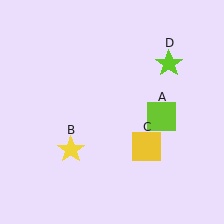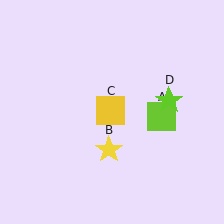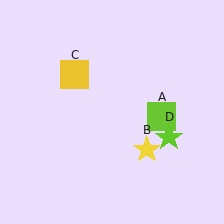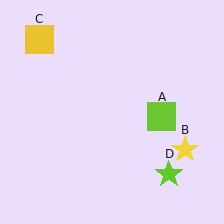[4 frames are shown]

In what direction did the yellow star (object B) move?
The yellow star (object B) moved right.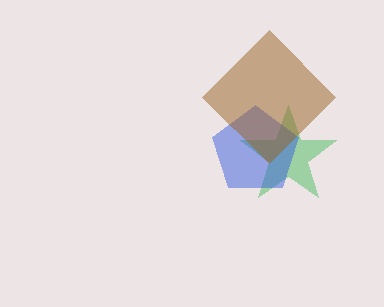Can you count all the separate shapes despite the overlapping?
Yes, there are 3 separate shapes.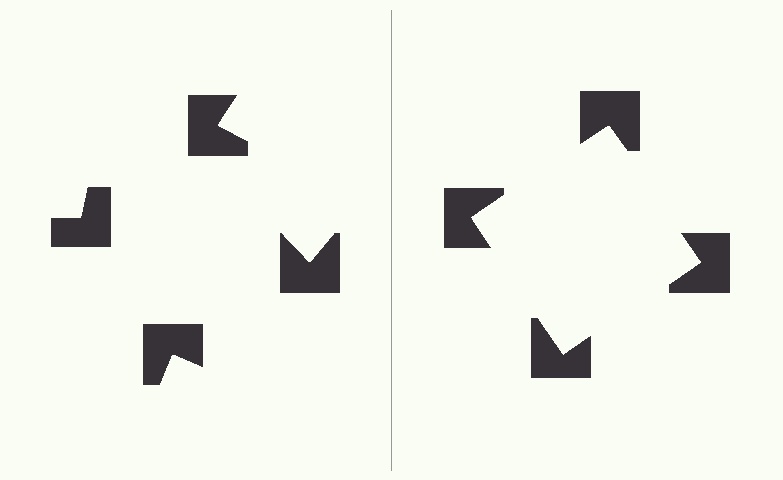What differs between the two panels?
The notched squares are positioned identically on both sides; only the wedge orientations differ. On the right they align to a square; on the left they are misaligned.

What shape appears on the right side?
An illusory square.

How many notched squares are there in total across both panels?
8 — 4 on each side.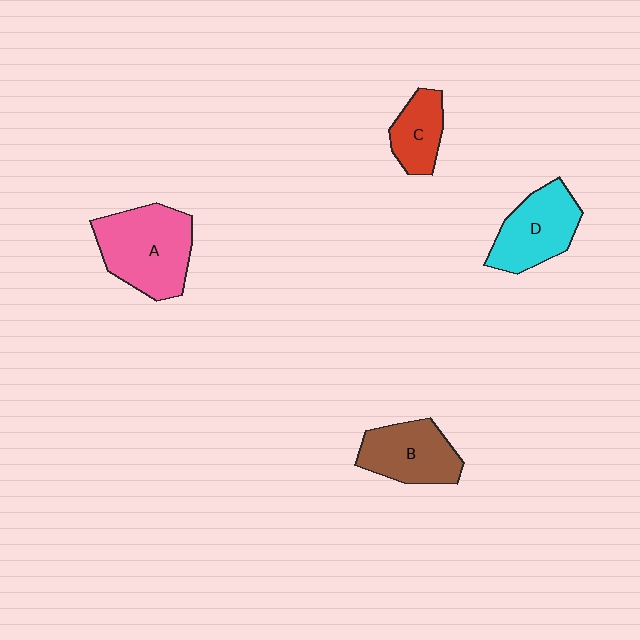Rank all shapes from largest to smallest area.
From largest to smallest: A (pink), D (cyan), B (brown), C (red).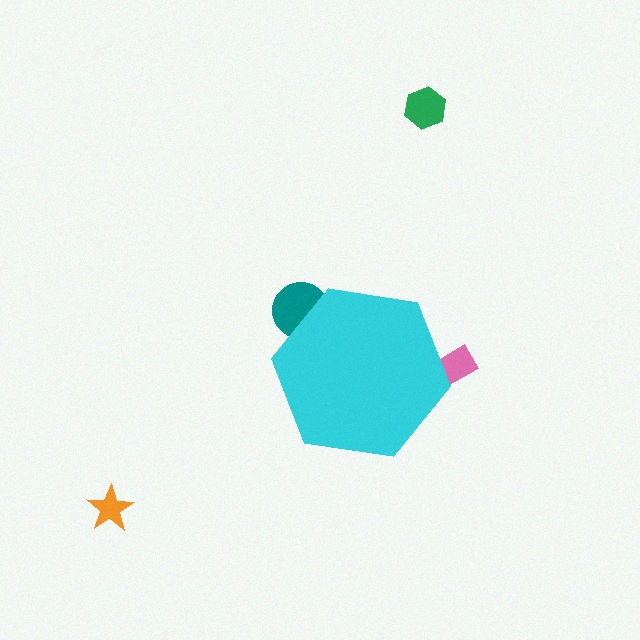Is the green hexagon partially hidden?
No, the green hexagon is fully visible.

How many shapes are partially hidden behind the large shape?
2 shapes are partially hidden.